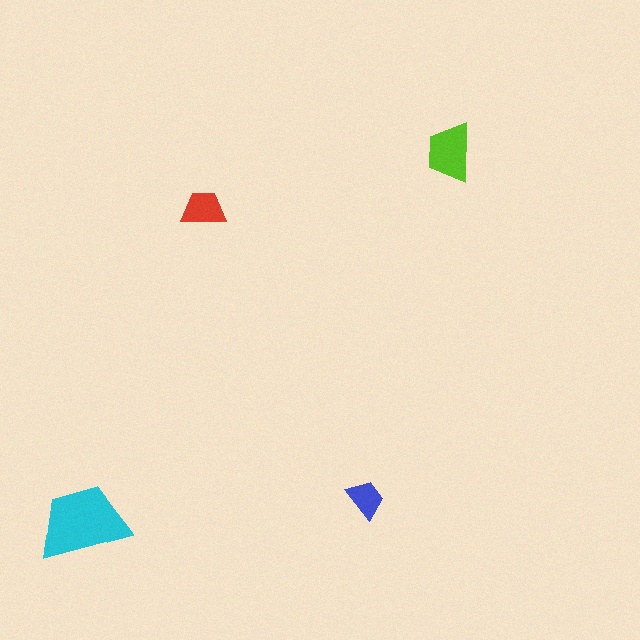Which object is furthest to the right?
The lime trapezoid is rightmost.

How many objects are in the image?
There are 4 objects in the image.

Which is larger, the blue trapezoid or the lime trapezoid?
The lime one.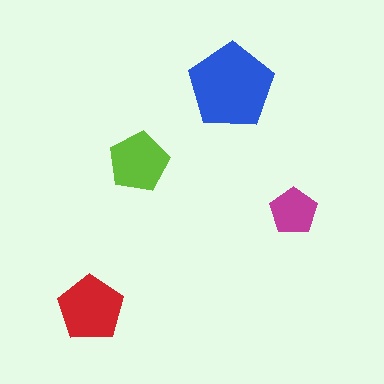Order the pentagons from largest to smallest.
the blue one, the red one, the lime one, the magenta one.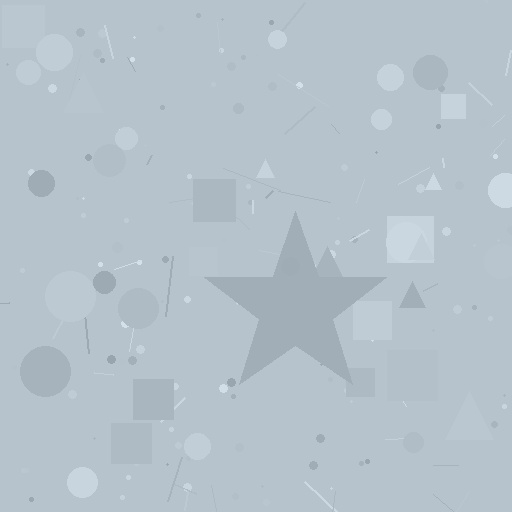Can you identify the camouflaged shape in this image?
The camouflaged shape is a star.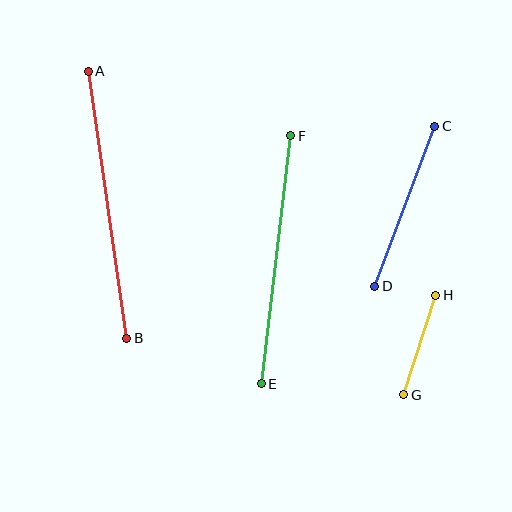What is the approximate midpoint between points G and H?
The midpoint is at approximately (420, 345) pixels.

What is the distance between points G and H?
The distance is approximately 104 pixels.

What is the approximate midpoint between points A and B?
The midpoint is at approximately (107, 205) pixels.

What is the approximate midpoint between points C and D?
The midpoint is at approximately (405, 206) pixels.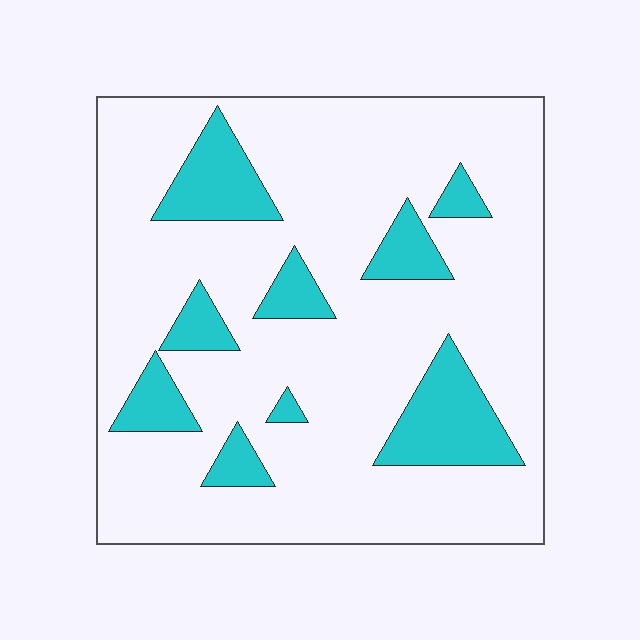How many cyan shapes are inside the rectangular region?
9.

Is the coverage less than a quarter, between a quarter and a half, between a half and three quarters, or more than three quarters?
Less than a quarter.